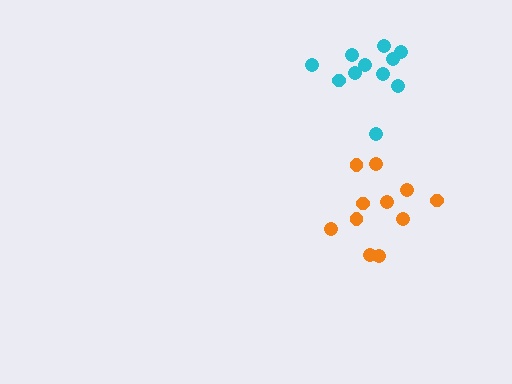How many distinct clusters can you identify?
There are 2 distinct clusters.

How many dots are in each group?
Group 1: 11 dots, Group 2: 11 dots (22 total).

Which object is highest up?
The cyan cluster is topmost.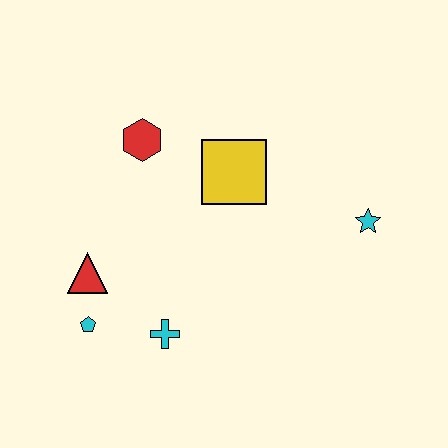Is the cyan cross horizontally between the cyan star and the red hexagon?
Yes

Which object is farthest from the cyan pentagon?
The cyan star is farthest from the cyan pentagon.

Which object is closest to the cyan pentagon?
The red triangle is closest to the cyan pentagon.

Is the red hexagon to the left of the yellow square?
Yes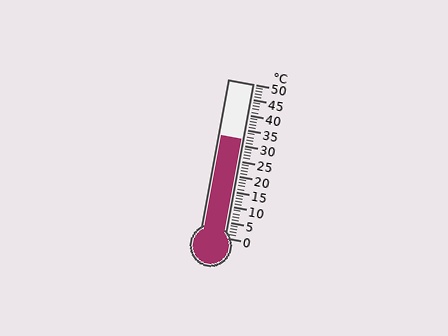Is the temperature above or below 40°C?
The temperature is below 40°C.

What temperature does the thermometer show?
The thermometer shows approximately 32°C.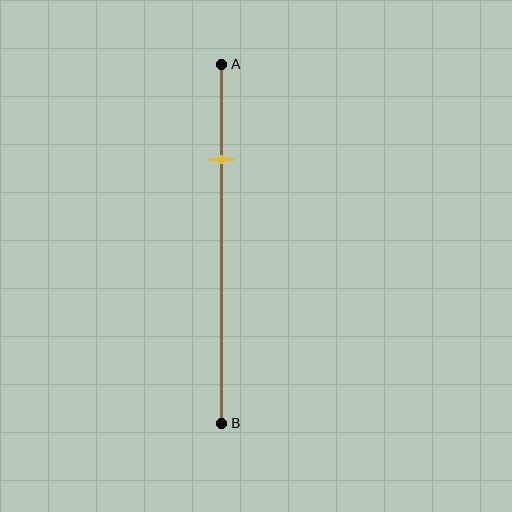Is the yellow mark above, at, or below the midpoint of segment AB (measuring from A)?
The yellow mark is above the midpoint of segment AB.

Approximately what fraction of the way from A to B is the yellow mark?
The yellow mark is approximately 25% of the way from A to B.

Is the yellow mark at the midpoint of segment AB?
No, the mark is at about 25% from A, not at the 50% midpoint.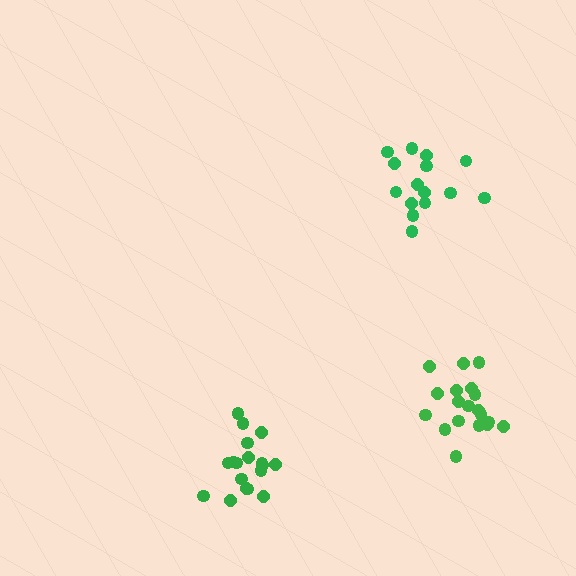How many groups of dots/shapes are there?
There are 3 groups.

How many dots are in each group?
Group 1: 15 dots, Group 2: 18 dots, Group 3: 19 dots (52 total).